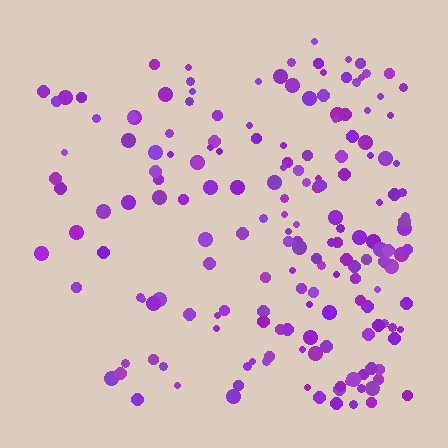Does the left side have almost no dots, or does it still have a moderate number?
Still a moderate number, just noticeably fewer than the right.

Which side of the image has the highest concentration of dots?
The right.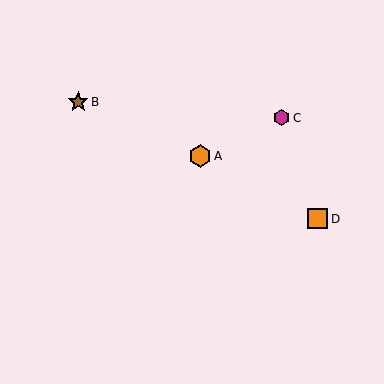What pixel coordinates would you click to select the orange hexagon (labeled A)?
Click at (200, 156) to select the orange hexagon A.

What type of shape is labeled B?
Shape B is a brown star.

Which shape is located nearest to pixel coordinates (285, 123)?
The magenta hexagon (labeled C) at (282, 118) is nearest to that location.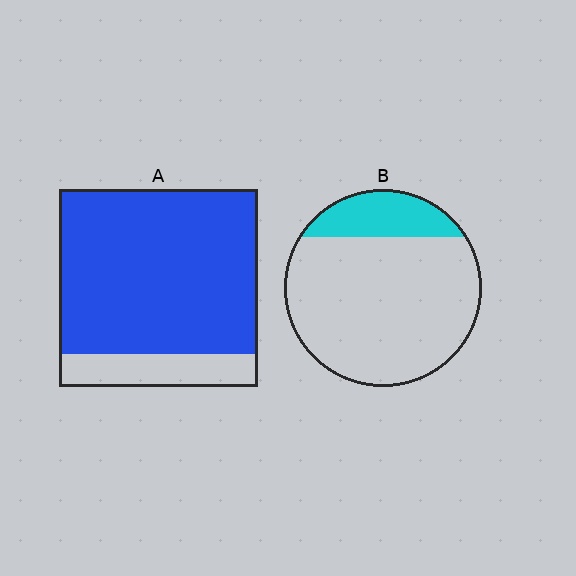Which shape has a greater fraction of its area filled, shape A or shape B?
Shape A.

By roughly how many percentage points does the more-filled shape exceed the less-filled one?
By roughly 65 percentage points (A over B).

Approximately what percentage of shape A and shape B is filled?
A is approximately 85% and B is approximately 20%.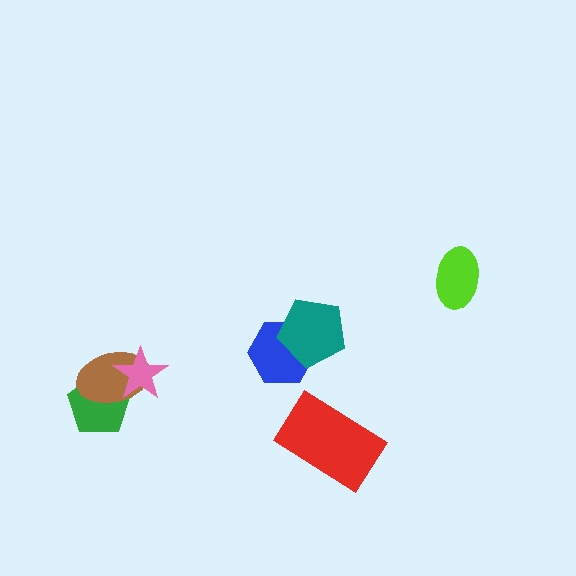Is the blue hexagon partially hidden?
Yes, it is partially covered by another shape.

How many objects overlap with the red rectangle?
0 objects overlap with the red rectangle.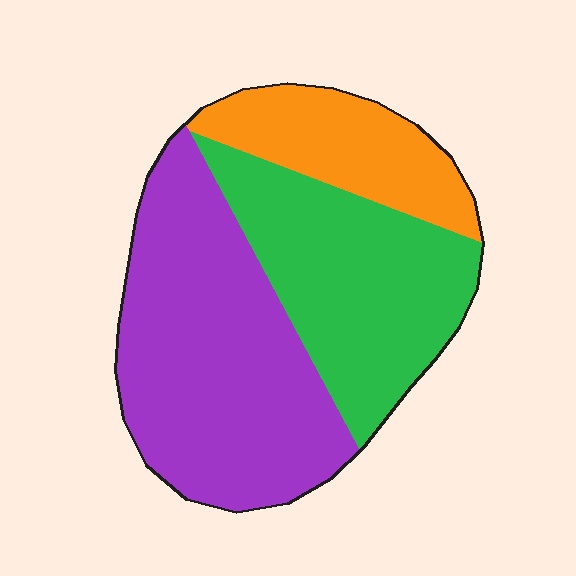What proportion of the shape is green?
Green covers around 35% of the shape.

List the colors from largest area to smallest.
From largest to smallest: purple, green, orange.